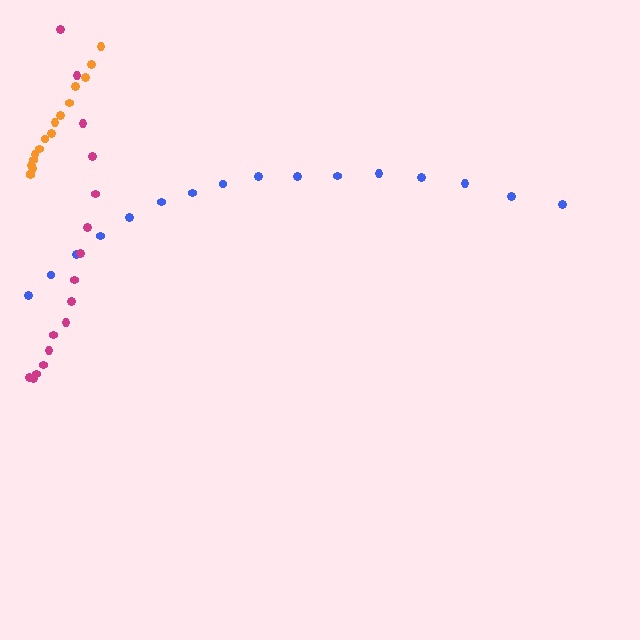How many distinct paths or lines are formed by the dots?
There are 3 distinct paths.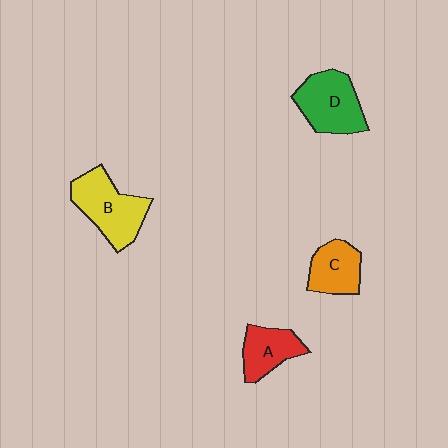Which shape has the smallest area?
Shape A (red).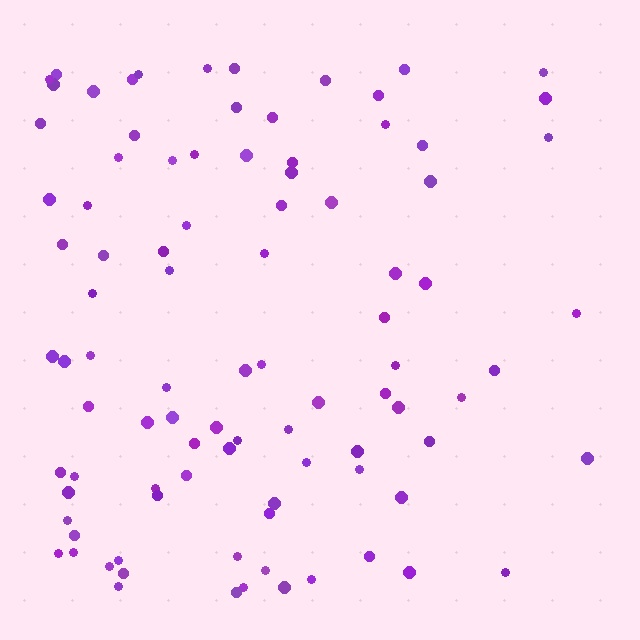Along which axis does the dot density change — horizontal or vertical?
Horizontal.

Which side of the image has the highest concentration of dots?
The left.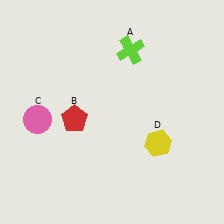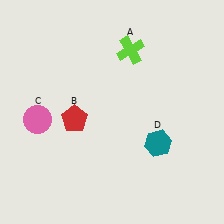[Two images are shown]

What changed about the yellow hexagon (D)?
In Image 1, D is yellow. In Image 2, it changed to teal.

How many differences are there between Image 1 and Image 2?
There is 1 difference between the two images.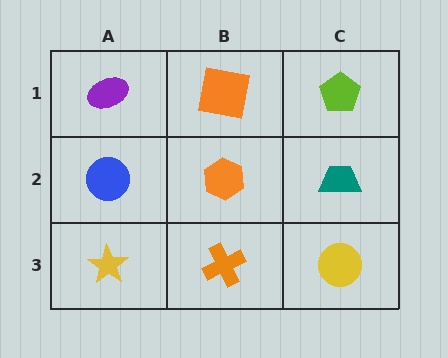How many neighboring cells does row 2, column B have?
4.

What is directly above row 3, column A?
A blue circle.